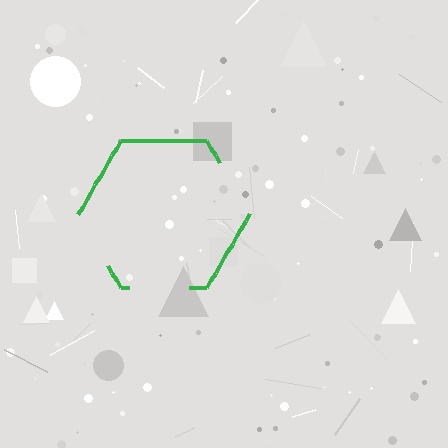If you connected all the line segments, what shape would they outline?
They would outline a hexagon.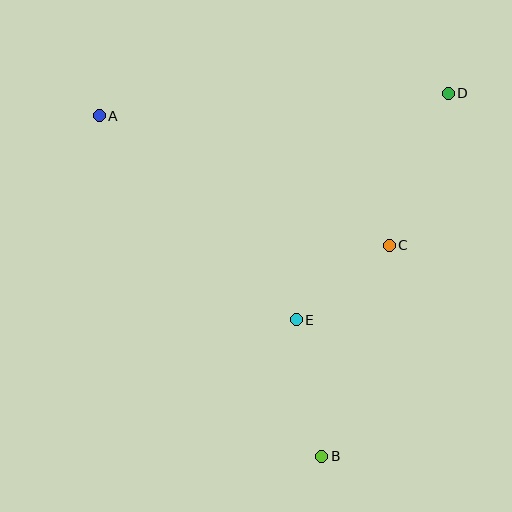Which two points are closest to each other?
Points C and E are closest to each other.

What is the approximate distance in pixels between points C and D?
The distance between C and D is approximately 163 pixels.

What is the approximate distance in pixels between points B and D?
The distance between B and D is approximately 385 pixels.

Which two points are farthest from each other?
Points A and B are farthest from each other.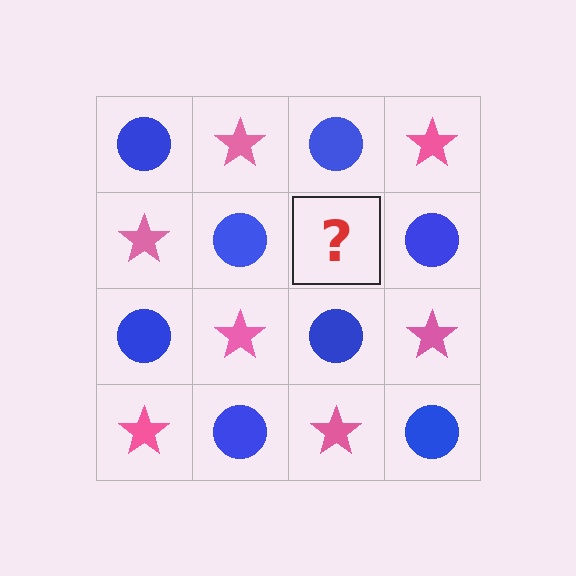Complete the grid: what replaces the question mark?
The question mark should be replaced with a pink star.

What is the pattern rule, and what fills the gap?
The rule is that it alternates blue circle and pink star in a checkerboard pattern. The gap should be filled with a pink star.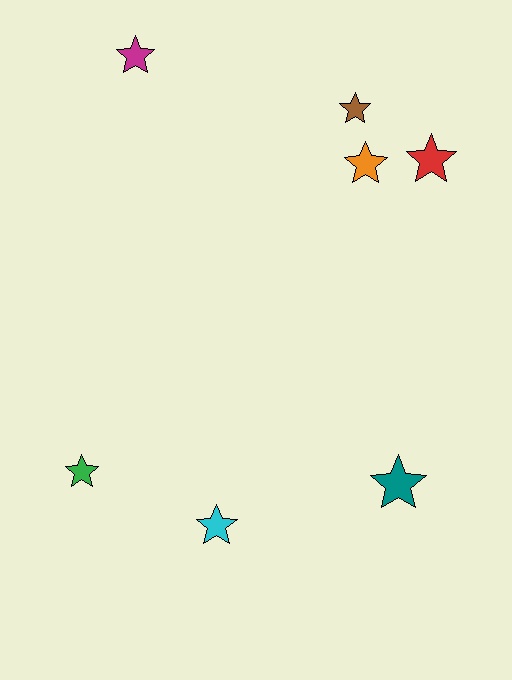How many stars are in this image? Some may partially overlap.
There are 7 stars.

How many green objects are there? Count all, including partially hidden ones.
There is 1 green object.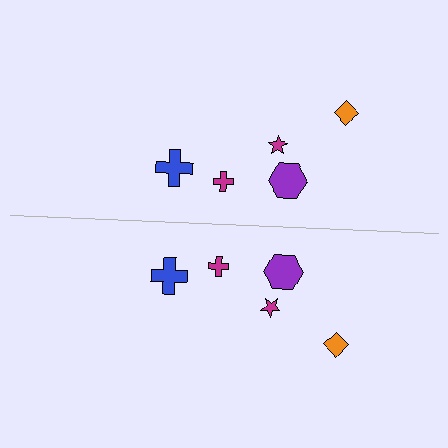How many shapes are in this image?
There are 10 shapes in this image.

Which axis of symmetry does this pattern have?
The pattern has a horizontal axis of symmetry running through the center of the image.